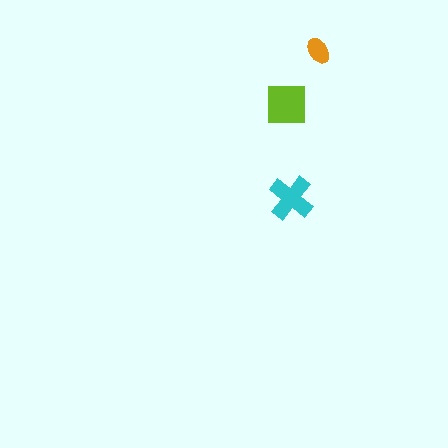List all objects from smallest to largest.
The orange ellipse, the cyan cross, the lime square.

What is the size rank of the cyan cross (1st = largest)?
2nd.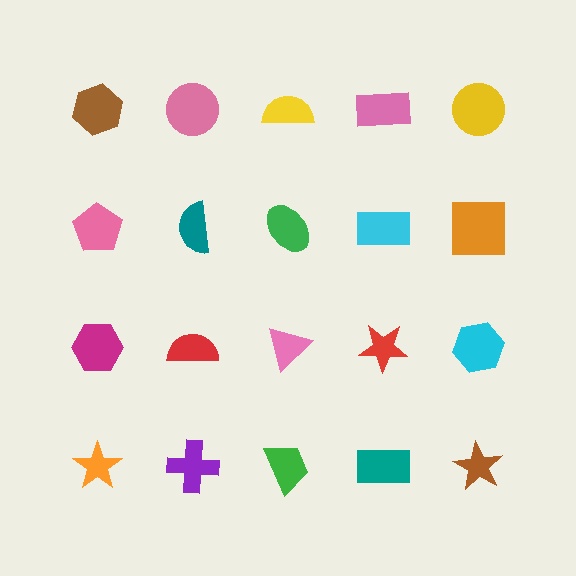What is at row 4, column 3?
A green trapezoid.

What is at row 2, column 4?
A cyan rectangle.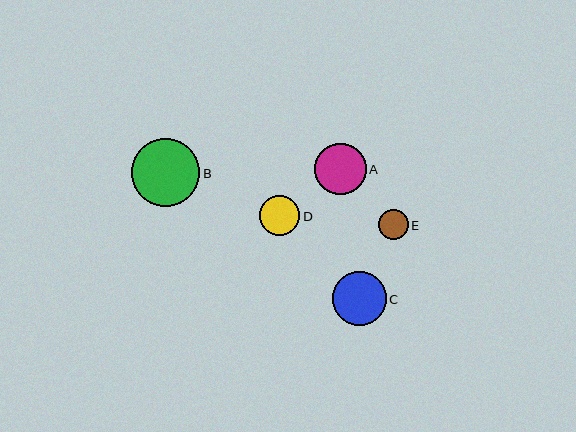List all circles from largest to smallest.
From largest to smallest: B, C, A, D, E.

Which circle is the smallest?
Circle E is the smallest with a size of approximately 30 pixels.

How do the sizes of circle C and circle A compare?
Circle C and circle A are approximately the same size.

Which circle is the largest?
Circle B is the largest with a size of approximately 68 pixels.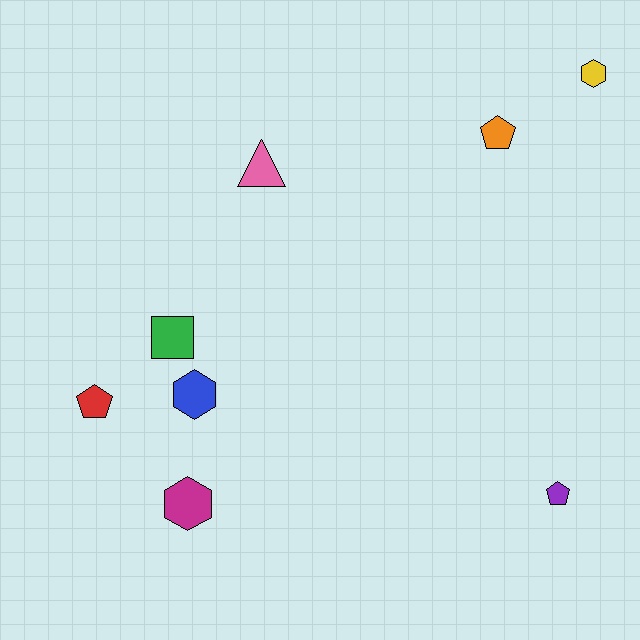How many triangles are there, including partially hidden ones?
There is 1 triangle.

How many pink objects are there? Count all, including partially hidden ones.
There is 1 pink object.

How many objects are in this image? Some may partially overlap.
There are 8 objects.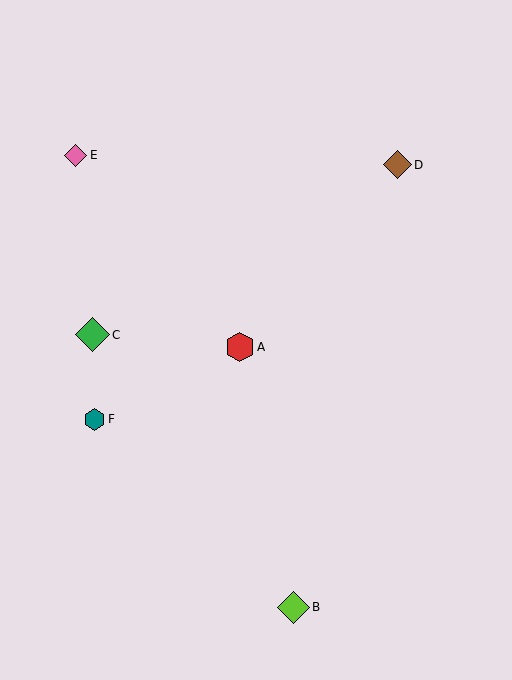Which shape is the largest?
The green diamond (labeled C) is the largest.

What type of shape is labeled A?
Shape A is a red hexagon.